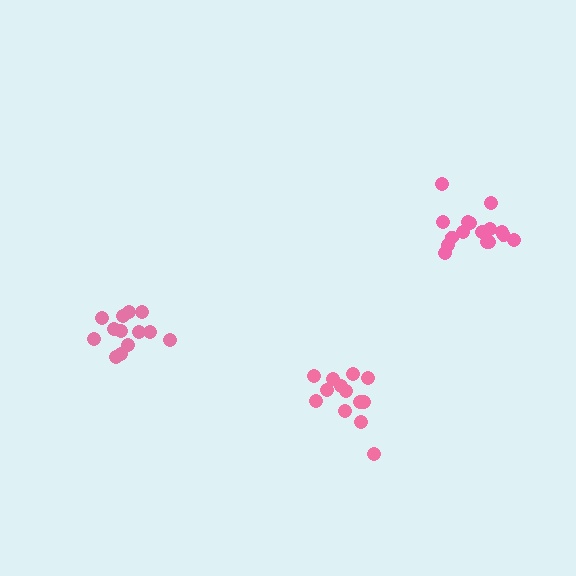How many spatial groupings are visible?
There are 3 spatial groupings.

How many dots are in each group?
Group 1: 16 dots, Group 2: 13 dots, Group 3: 13 dots (42 total).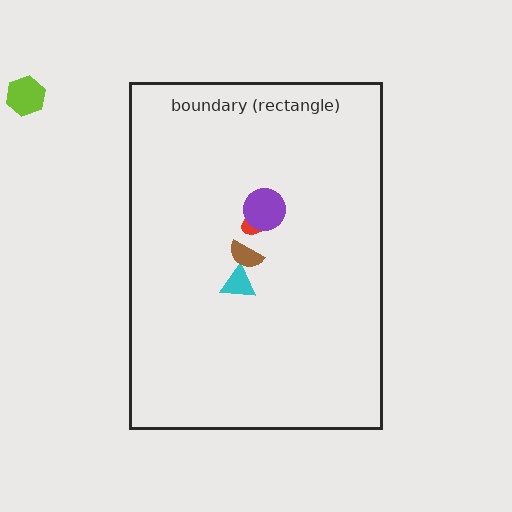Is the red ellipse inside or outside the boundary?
Inside.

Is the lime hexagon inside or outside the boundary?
Outside.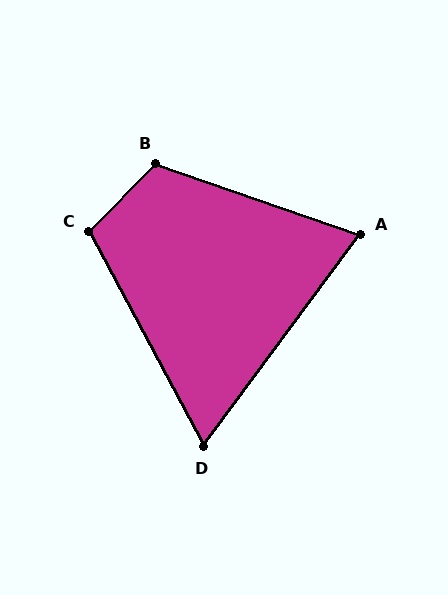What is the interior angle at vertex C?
Approximately 107 degrees (obtuse).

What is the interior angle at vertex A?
Approximately 73 degrees (acute).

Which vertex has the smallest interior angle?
D, at approximately 65 degrees.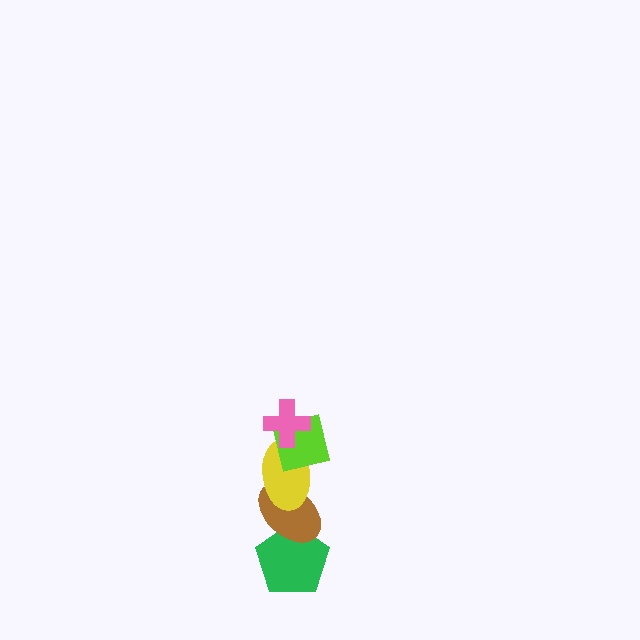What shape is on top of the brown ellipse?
The yellow ellipse is on top of the brown ellipse.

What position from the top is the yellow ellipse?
The yellow ellipse is 3rd from the top.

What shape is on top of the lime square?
The pink cross is on top of the lime square.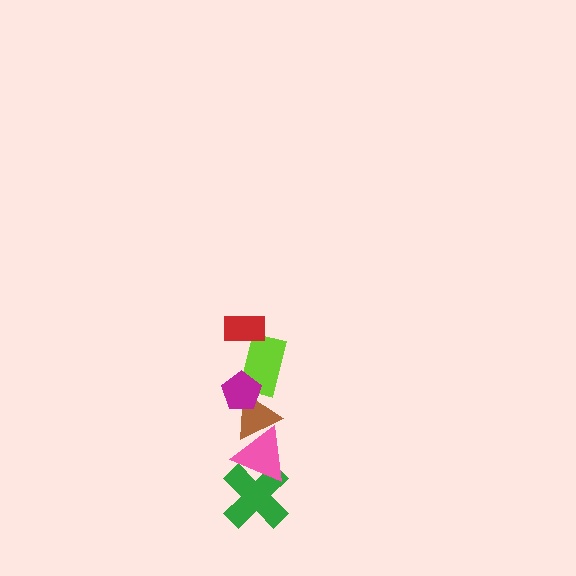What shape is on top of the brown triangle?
The lime rectangle is on top of the brown triangle.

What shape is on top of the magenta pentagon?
The red rectangle is on top of the magenta pentagon.